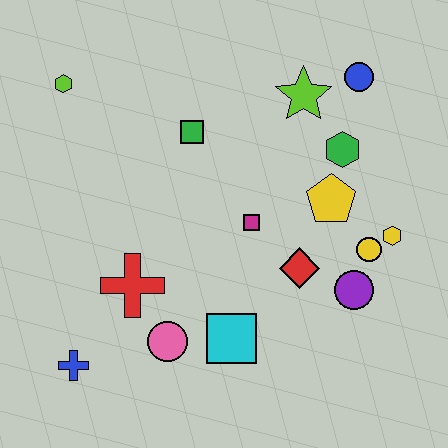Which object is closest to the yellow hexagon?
The yellow circle is closest to the yellow hexagon.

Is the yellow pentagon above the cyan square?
Yes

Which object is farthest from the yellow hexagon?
The lime hexagon is farthest from the yellow hexagon.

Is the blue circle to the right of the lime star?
Yes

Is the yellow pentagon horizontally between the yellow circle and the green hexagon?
No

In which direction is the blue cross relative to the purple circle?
The blue cross is to the left of the purple circle.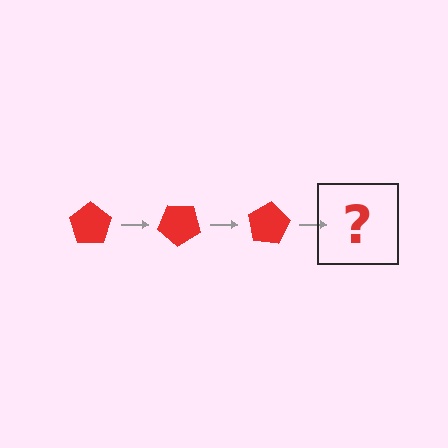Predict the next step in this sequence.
The next step is a red pentagon rotated 120 degrees.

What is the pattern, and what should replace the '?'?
The pattern is that the pentagon rotates 40 degrees each step. The '?' should be a red pentagon rotated 120 degrees.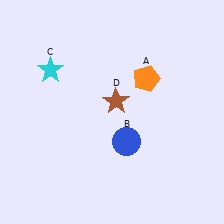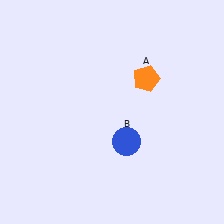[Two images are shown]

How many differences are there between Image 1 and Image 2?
There are 2 differences between the two images.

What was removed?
The brown star (D), the cyan star (C) were removed in Image 2.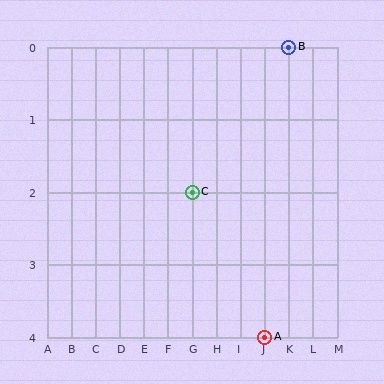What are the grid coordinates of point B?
Point B is at grid coordinates (K, 0).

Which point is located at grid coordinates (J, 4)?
Point A is at (J, 4).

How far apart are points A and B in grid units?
Points A and B are 1 column and 4 rows apart (about 4.1 grid units diagonally).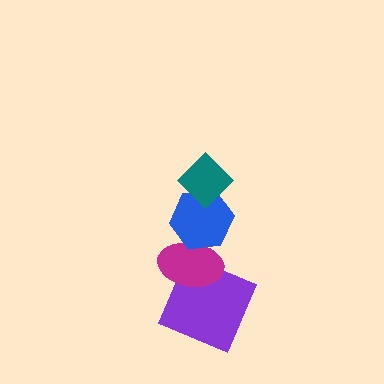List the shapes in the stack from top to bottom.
From top to bottom: the teal diamond, the blue hexagon, the magenta ellipse, the purple square.